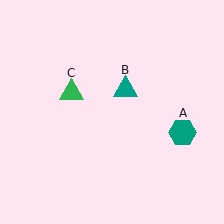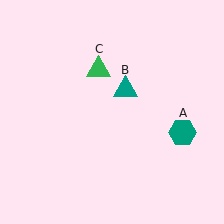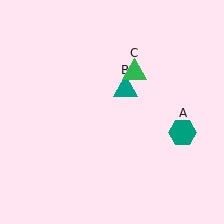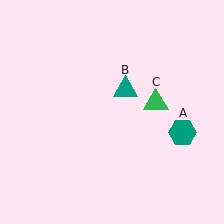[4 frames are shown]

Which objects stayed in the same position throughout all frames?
Teal hexagon (object A) and teal triangle (object B) remained stationary.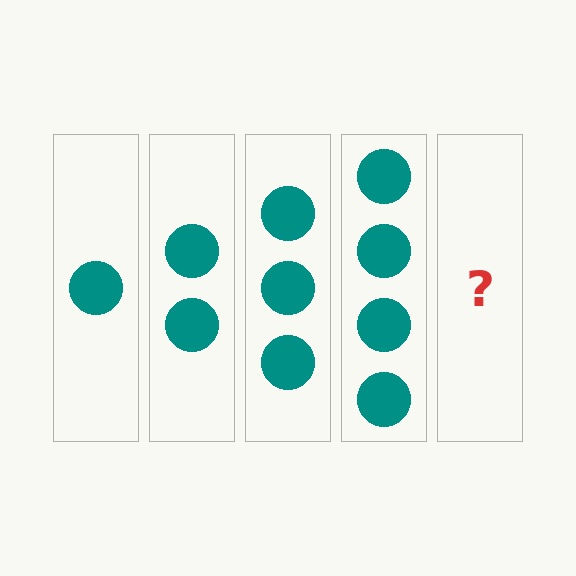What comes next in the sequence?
The next element should be 5 circles.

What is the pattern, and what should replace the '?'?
The pattern is that each step adds one more circle. The '?' should be 5 circles.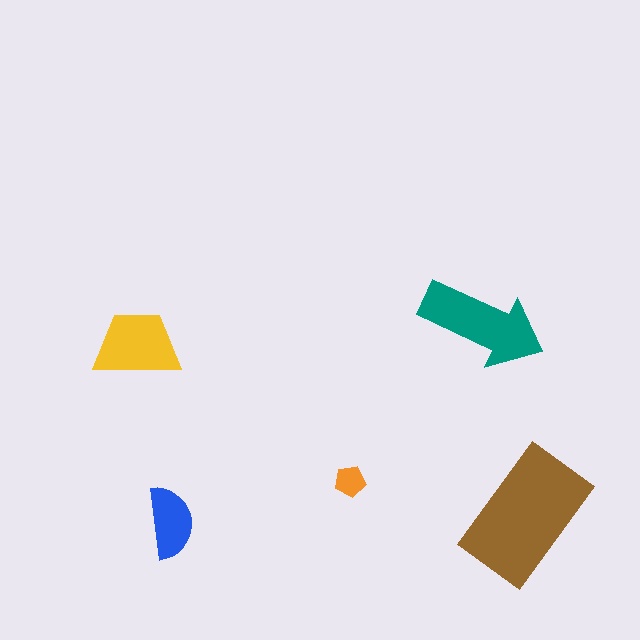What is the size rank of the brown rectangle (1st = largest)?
1st.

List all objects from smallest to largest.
The orange pentagon, the blue semicircle, the yellow trapezoid, the teal arrow, the brown rectangle.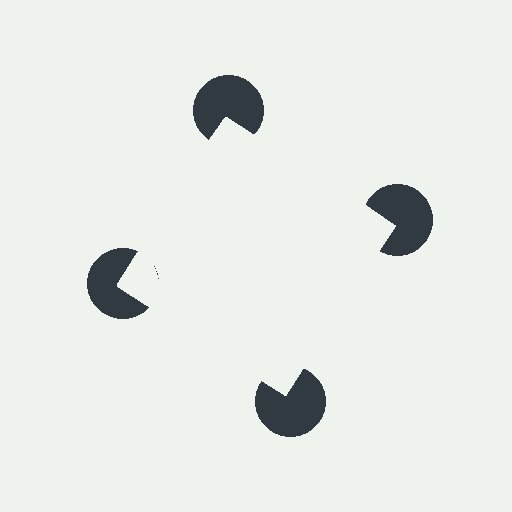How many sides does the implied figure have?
4 sides.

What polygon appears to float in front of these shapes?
An illusory square — its edges are inferred from the aligned wedge cuts in the pac-man discs, not physically drawn.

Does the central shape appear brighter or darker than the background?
It typically appears slightly brighter than the background, even though no actual brightness change is drawn.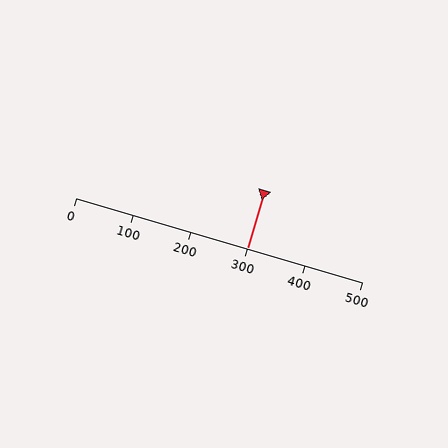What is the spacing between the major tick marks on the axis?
The major ticks are spaced 100 apart.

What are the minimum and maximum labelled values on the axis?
The axis runs from 0 to 500.